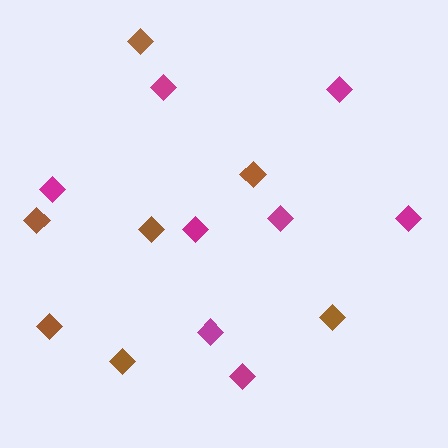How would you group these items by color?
There are 2 groups: one group of magenta diamonds (8) and one group of brown diamonds (7).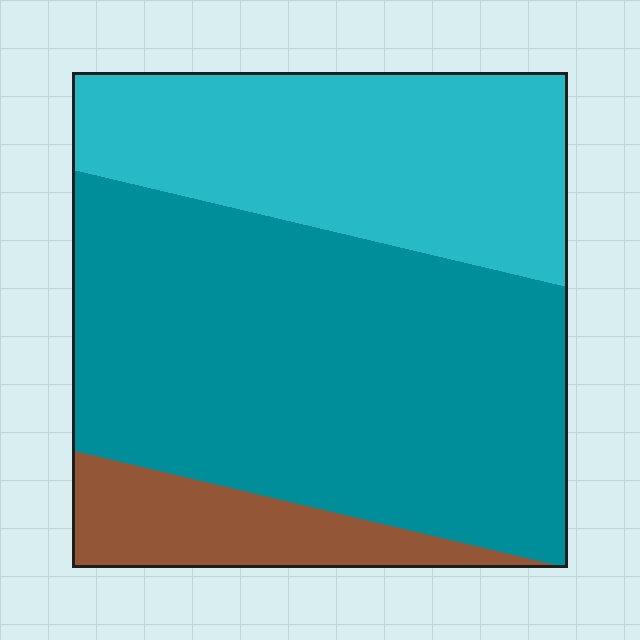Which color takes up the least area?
Brown, at roughly 10%.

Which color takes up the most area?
Teal, at roughly 55%.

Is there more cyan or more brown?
Cyan.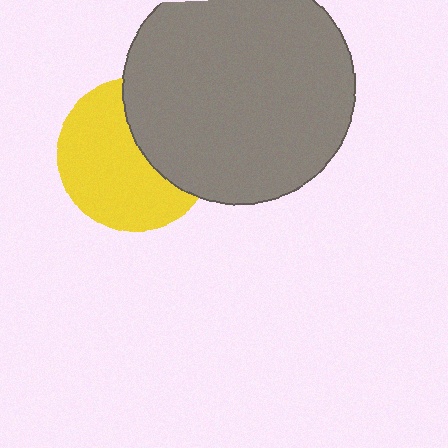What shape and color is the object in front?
The object in front is a gray circle.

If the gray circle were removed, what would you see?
You would see the complete yellow circle.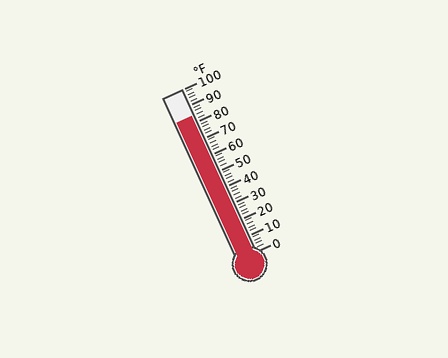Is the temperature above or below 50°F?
The temperature is above 50°F.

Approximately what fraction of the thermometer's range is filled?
The thermometer is filled to approximately 85% of its range.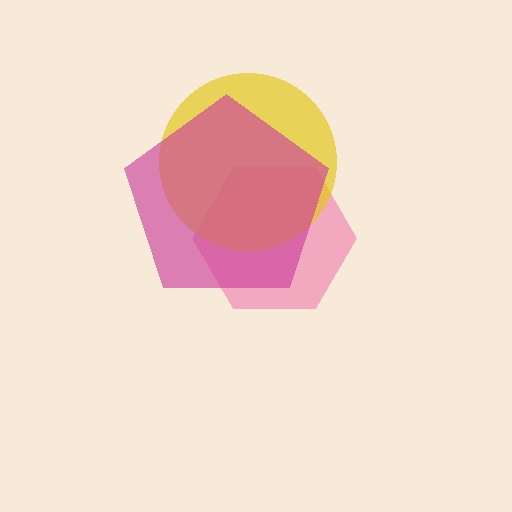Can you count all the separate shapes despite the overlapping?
Yes, there are 3 separate shapes.